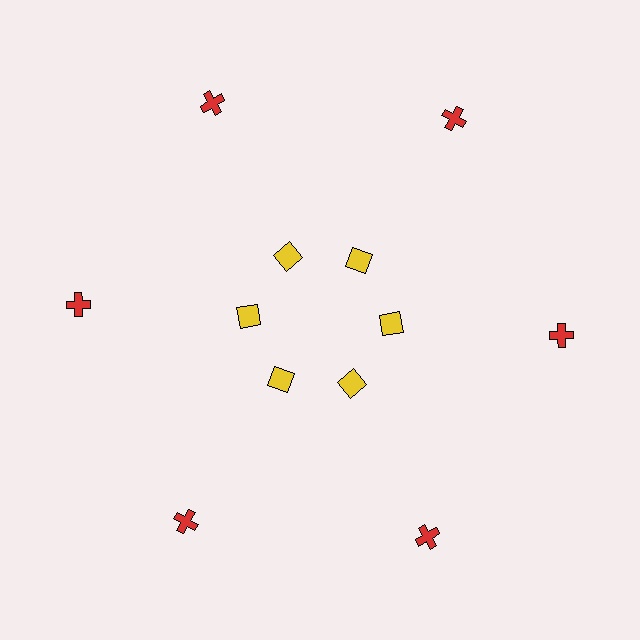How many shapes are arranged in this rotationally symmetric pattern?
There are 12 shapes, arranged in 6 groups of 2.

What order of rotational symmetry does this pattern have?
This pattern has 6-fold rotational symmetry.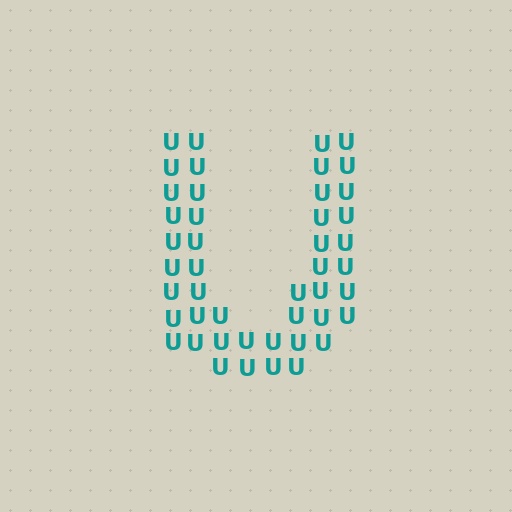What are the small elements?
The small elements are letter U's.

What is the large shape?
The large shape is the letter U.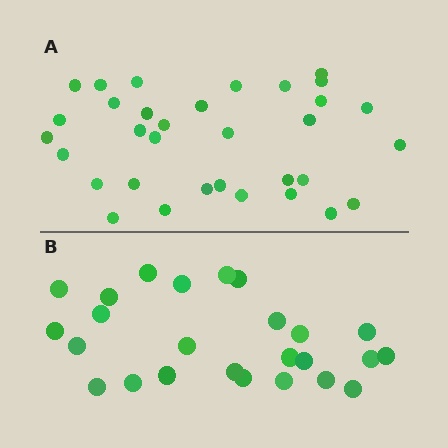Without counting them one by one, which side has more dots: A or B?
Region A (the top region) has more dots.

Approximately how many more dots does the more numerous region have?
Region A has roughly 8 or so more dots than region B.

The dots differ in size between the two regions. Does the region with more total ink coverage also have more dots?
No. Region B has more total ink coverage because its dots are larger, but region A actually contains more individual dots. Total area can be misleading — the number of items is what matters here.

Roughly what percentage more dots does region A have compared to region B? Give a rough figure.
About 30% more.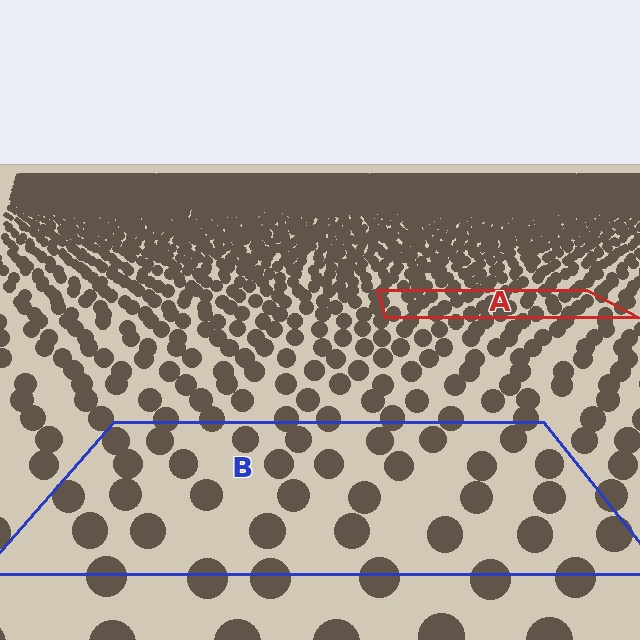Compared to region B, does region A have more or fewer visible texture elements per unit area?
Region A has more texture elements per unit area — they are packed more densely because it is farther away.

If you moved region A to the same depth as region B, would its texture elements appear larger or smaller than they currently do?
They would appear larger. At a closer depth, the same texture elements are projected at a bigger on-screen size.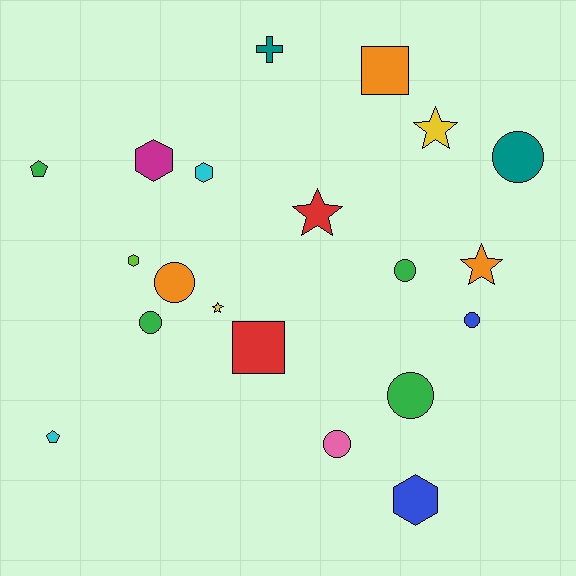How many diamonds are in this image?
There are no diamonds.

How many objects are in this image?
There are 20 objects.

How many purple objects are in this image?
There are no purple objects.